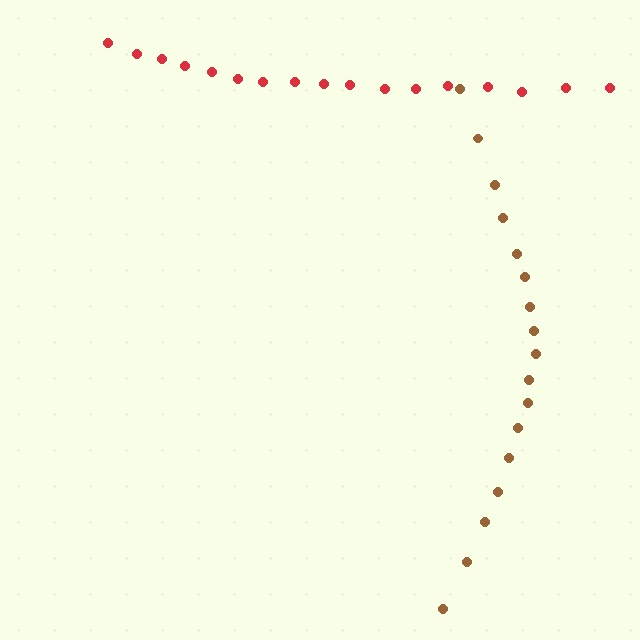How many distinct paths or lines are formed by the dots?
There are 2 distinct paths.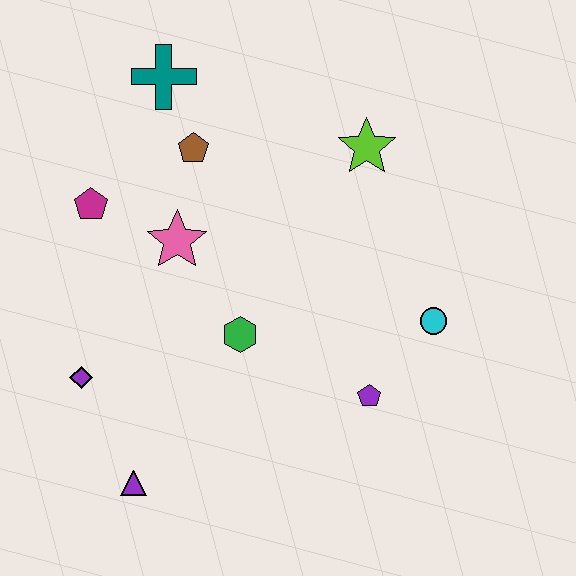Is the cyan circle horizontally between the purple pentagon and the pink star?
No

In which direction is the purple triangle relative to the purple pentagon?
The purple triangle is to the left of the purple pentagon.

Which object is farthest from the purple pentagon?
The teal cross is farthest from the purple pentagon.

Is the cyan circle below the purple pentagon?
No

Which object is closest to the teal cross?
The brown pentagon is closest to the teal cross.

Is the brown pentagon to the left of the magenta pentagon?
No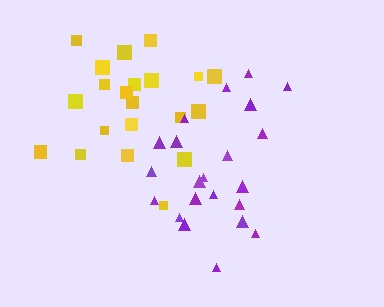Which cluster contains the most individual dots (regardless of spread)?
Yellow (23).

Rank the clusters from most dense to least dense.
purple, yellow.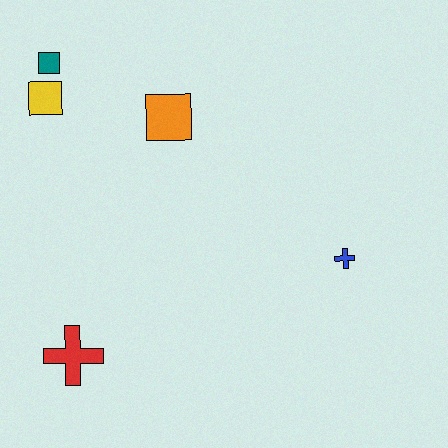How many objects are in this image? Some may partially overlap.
There are 5 objects.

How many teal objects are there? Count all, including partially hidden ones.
There is 1 teal object.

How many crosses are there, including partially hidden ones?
There are 2 crosses.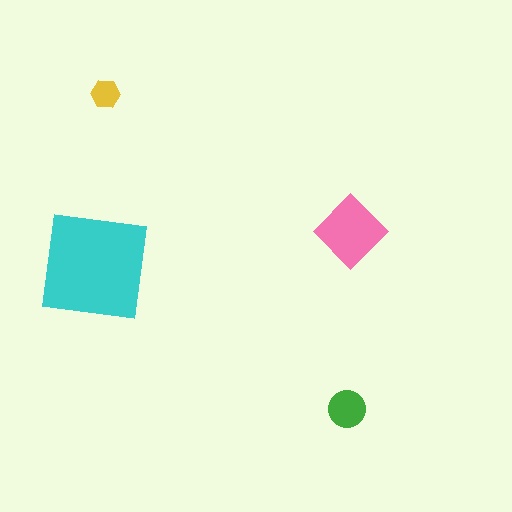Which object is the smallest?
The yellow hexagon.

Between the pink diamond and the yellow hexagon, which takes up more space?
The pink diamond.